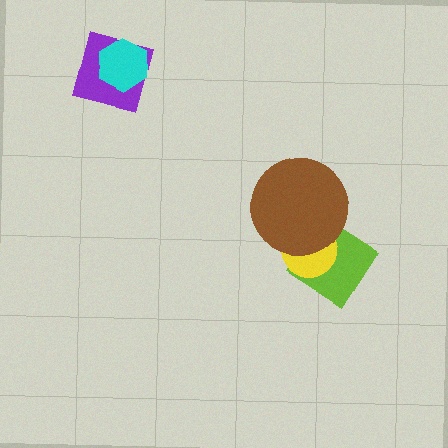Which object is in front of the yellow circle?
The brown circle is in front of the yellow circle.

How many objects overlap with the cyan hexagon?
1 object overlaps with the cyan hexagon.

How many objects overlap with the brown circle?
2 objects overlap with the brown circle.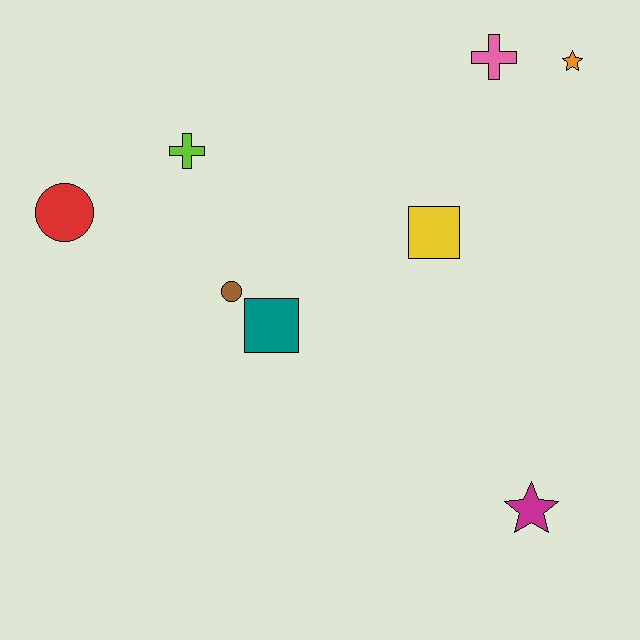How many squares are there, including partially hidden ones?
There are 2 squares.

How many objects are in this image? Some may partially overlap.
There are 8 objects.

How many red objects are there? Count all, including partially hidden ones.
There is 1 red object.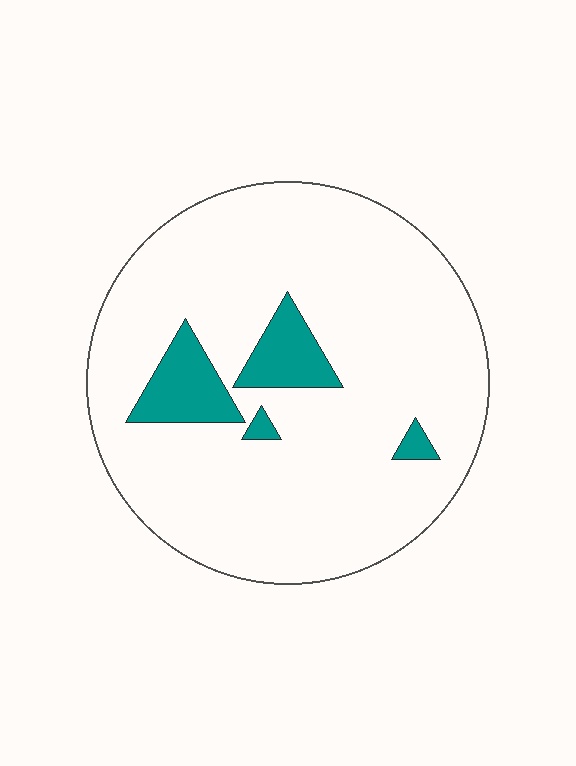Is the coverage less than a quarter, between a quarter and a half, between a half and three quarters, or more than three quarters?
Less than a quarter.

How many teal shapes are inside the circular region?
4.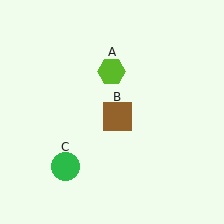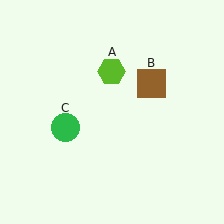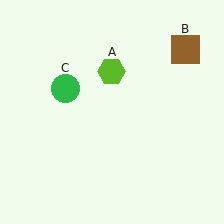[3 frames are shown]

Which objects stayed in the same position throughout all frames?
Lime hexagon (object A) remained stationary.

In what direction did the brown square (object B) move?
The brown square (object B) moved up and to the right.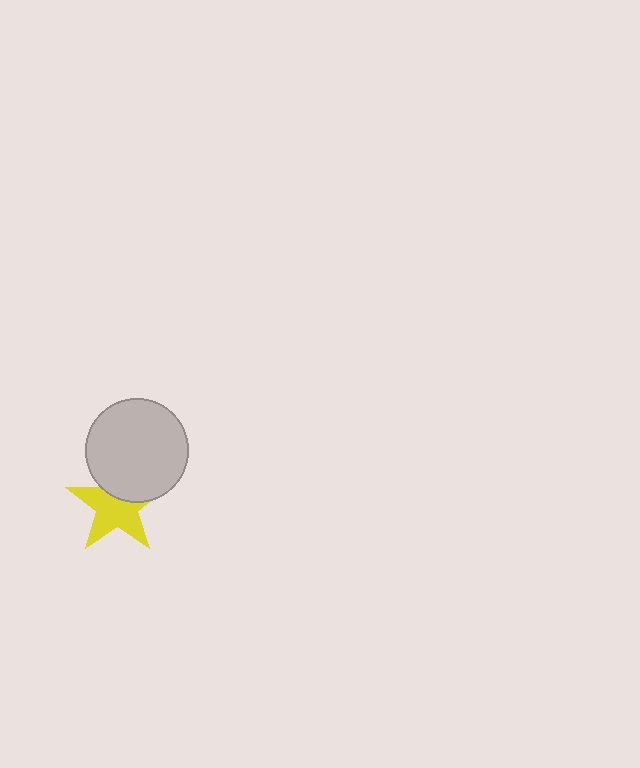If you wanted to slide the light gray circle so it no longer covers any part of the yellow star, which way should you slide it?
Slide it up — that is the most direct way to separate the two shapes.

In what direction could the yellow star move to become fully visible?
The yellow star could move down. That would shift it out from behind the light gray circle entirely.